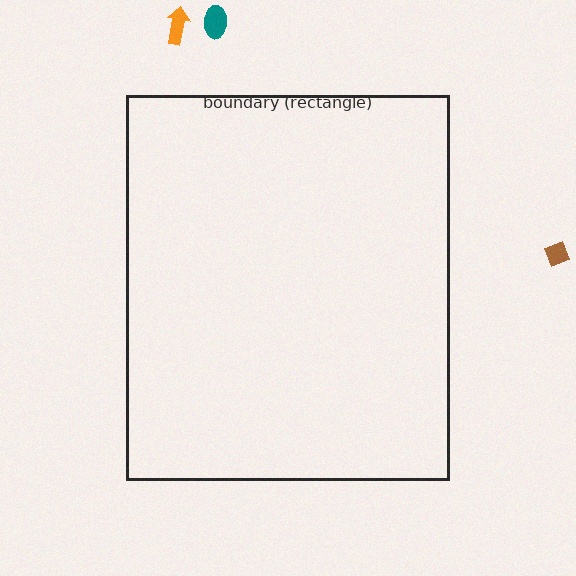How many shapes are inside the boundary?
0 inside, 3 outside.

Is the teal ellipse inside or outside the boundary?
Outside.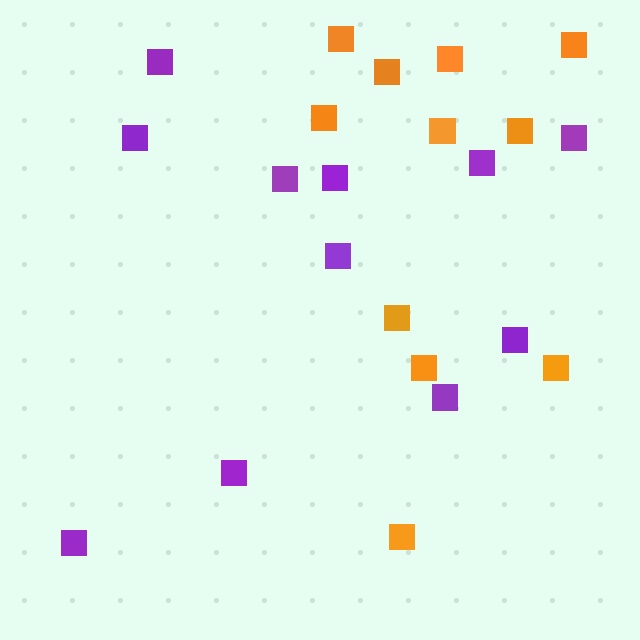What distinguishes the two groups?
There are 2 groups: one group of orange squares (11) and one group of purple squares (11).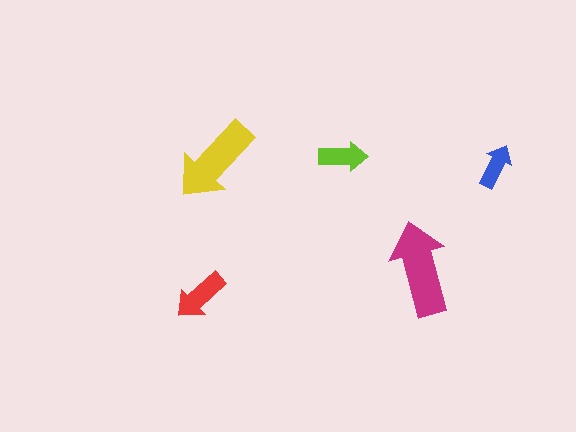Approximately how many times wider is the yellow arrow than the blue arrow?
About 2 times wider.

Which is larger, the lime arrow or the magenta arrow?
The magenta one.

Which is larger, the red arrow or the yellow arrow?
The yellow one.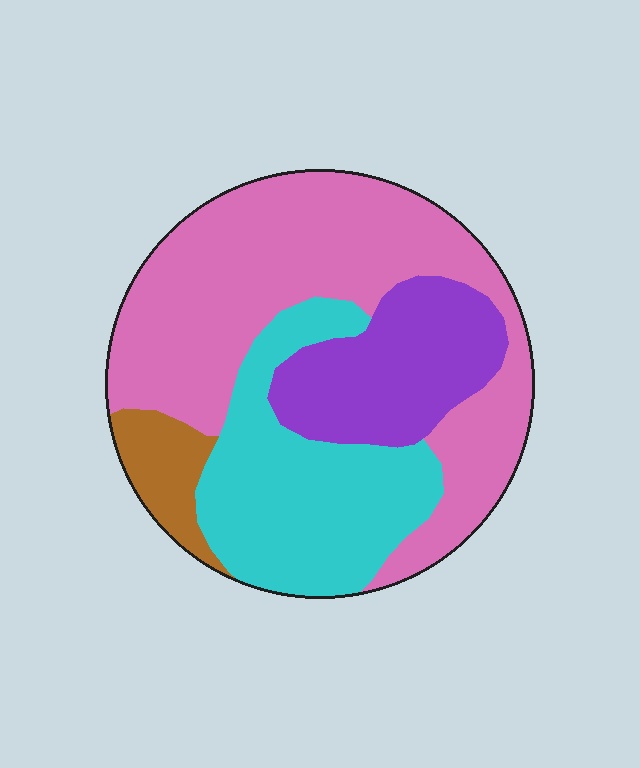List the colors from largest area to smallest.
From largest to smallest: pink, cyan, purple, brown.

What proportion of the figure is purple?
Purple takes up about one fifth (1/5) of the figure.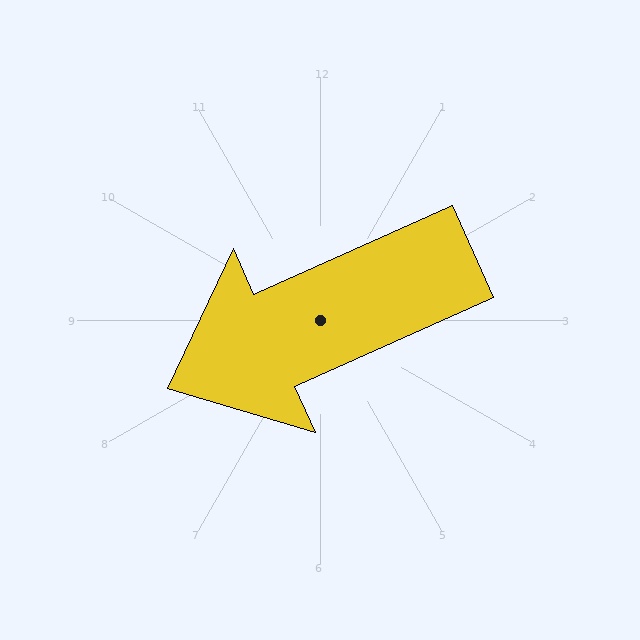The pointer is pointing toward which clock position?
Roughly 8 o'clock.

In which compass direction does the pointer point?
Southwest.